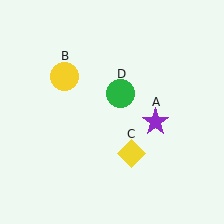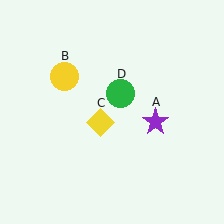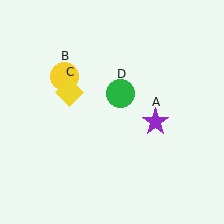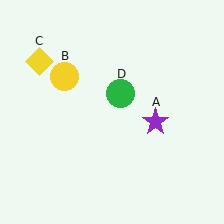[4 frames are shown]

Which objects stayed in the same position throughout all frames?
Purple star (object A) and yellow circle (object B) and green circle (object D) remained stationary.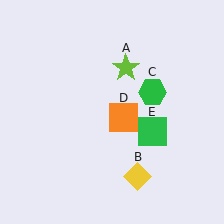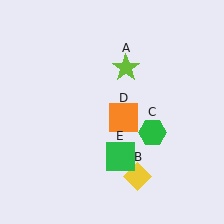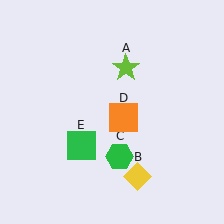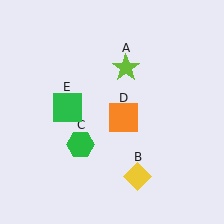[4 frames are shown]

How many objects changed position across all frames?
2 objects changed position: green hexagon (object C), green square (object E).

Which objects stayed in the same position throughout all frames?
Lime star (object A) and yellow diamond (object B) and orange square (object D) remained stationary.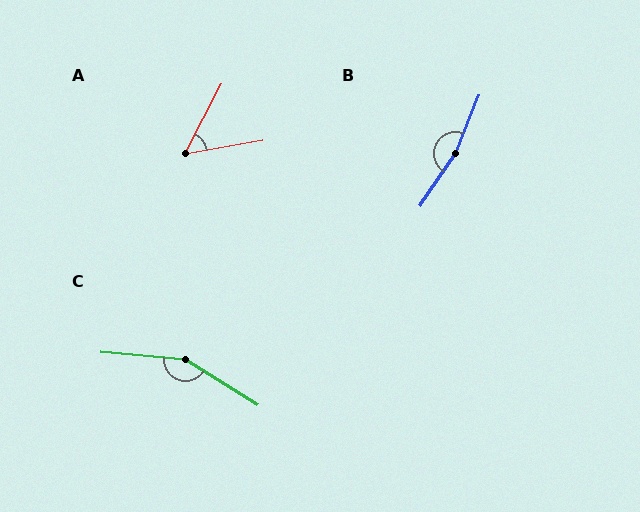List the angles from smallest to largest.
A (52°), C (153°), B (168°).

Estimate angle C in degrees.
Approximately 153 degrees.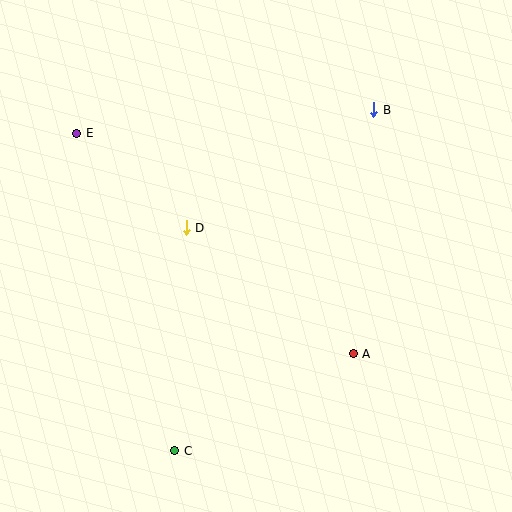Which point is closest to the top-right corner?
Point B is closest to the top-right corner.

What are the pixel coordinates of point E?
Point E is at (77, 133).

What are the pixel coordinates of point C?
Point C is at (175, 451).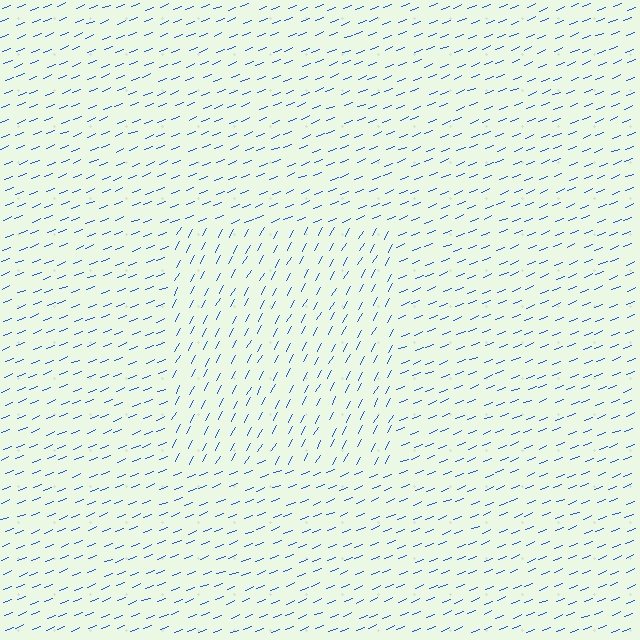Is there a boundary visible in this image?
Yes, there is a texture boundary formed by a change in line orientation.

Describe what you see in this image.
The image is filled with small blue line segments. A rectangle region in the image has lines oriented differently from the surrounding lines, creating a visible texture boundary.